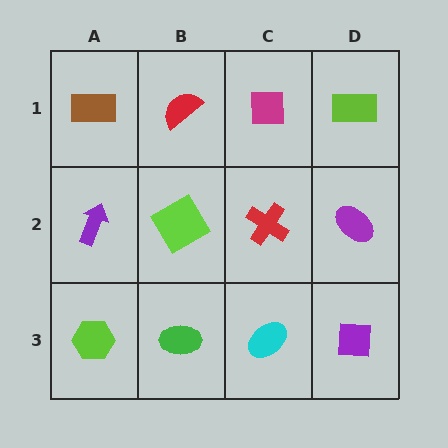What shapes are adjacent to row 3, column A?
A purple arrow (row 2, column A), a green ellipse (row 3, column B).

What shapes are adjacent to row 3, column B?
A lime square (row 2, column B), a lime hexagon (row 3, column A), a cyan ellipse (row 3, column C).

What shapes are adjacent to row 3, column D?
A purple ellipse (row 2, column D), a cyan ellipse (row 3, column C).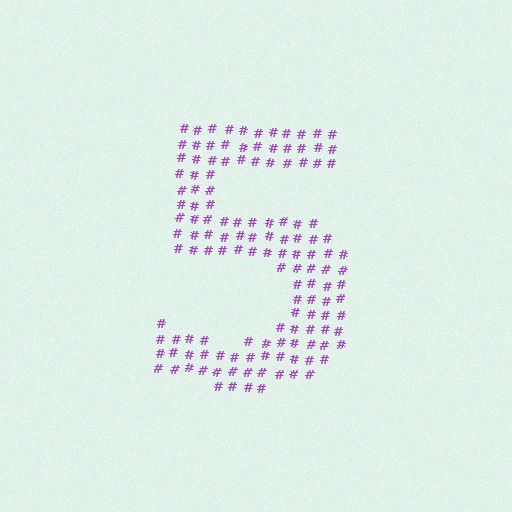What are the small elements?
The small elements are hash symbols.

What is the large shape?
The large shape is the digit 5.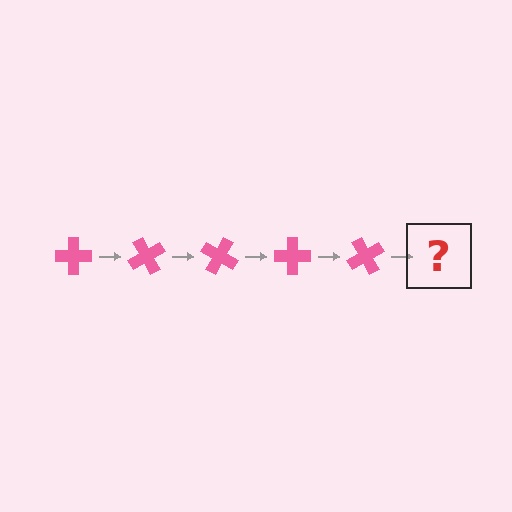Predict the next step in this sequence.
The next step is a pink cross rotated 300 degrees.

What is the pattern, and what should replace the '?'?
The pattern is that the cross rotates 60 degrees each step. The '?' should be a pink cross rotated 300 degrees.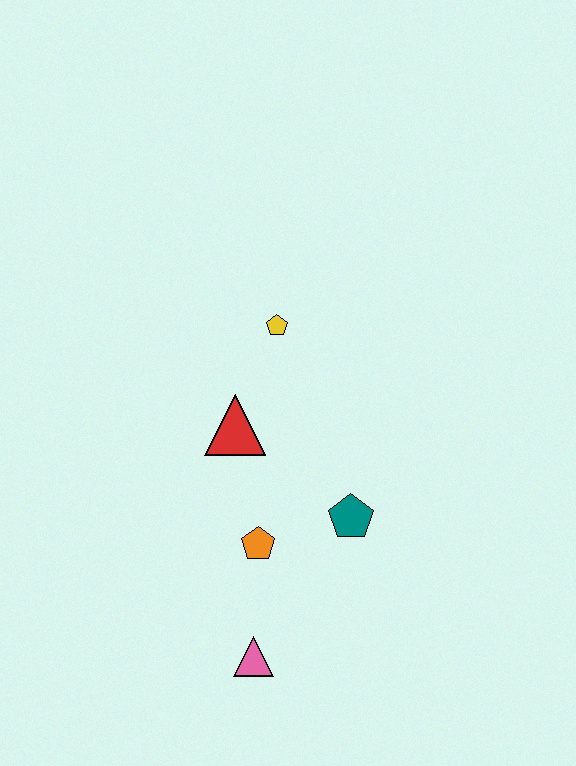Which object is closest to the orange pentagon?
The teal pentagon is closest to the orange pentagon.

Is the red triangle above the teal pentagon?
Yes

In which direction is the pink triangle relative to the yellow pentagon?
The pink triangle is below the yellow pentagon.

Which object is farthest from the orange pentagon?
The yellow pentagon is farthest from the orange pentagon.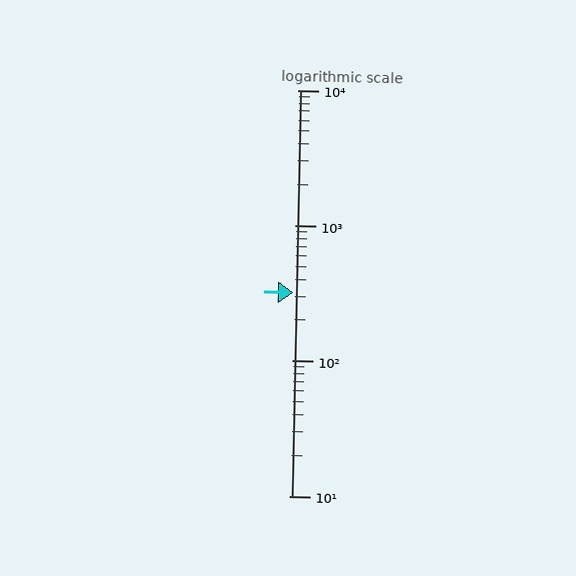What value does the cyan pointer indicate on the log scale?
The pointer indicates approximately 320.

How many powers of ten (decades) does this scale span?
The scale spans 3 decades, from 10 to 10000.